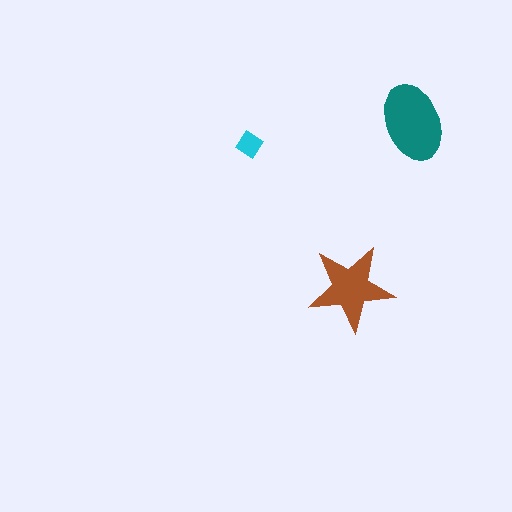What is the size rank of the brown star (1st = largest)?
2nd.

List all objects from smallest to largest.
The cyan diamond, the brown star, the teal ellipse.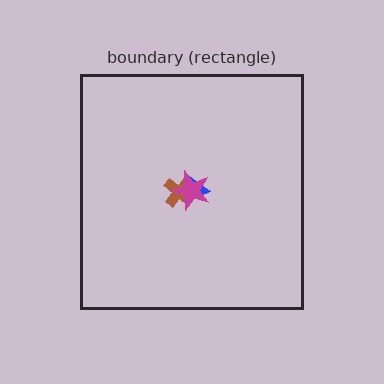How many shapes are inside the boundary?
3 inside, 0 outside.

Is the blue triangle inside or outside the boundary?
Inside.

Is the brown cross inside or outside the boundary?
Inside.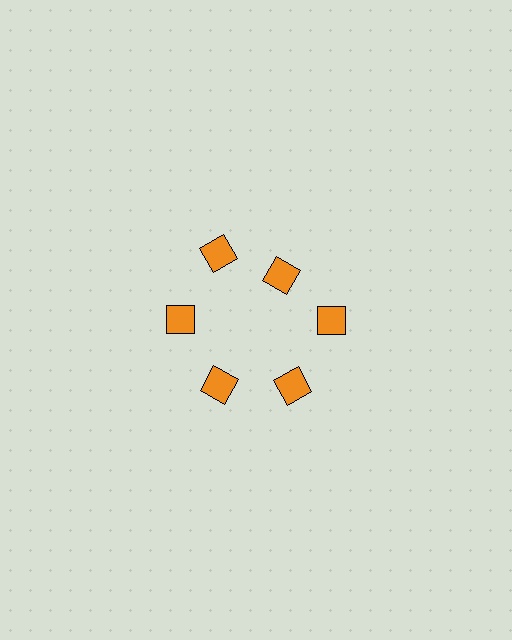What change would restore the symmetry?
The symmetry would be restored by moving it outward, back onto the ring so that all 6 squares sit at equal angles and equal distance from the center.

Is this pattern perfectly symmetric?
No. The 6 orange squares are arranged in a ring, but one element near the 1 o'clock position is pulled inward toward the center, breaking the 6-fold rotational symmetry.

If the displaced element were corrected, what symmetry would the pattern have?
It would have 6-fold rotational symmetry — the pattern would map onto itself every 60 degrees.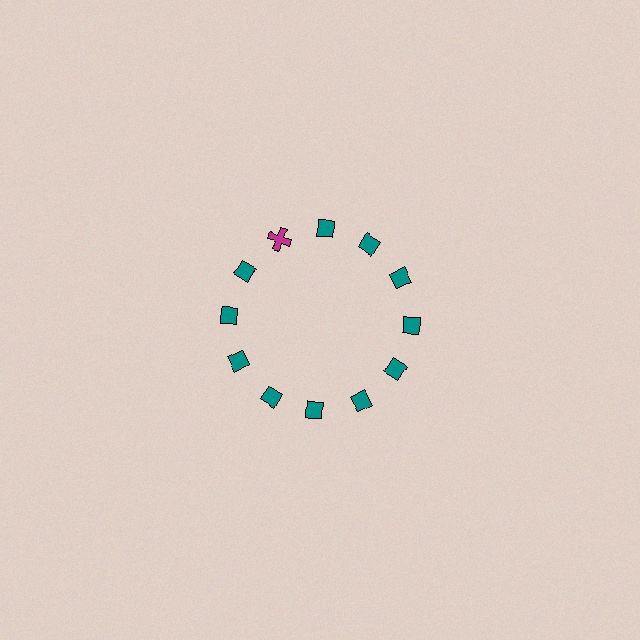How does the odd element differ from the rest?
It differs in both color (magenta instead of teal) and shape (cross instead of diamond).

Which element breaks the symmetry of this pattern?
The magenta cross at roughly the 11 o'clock position breaks the symmetry. All other shapes are teal diamonds.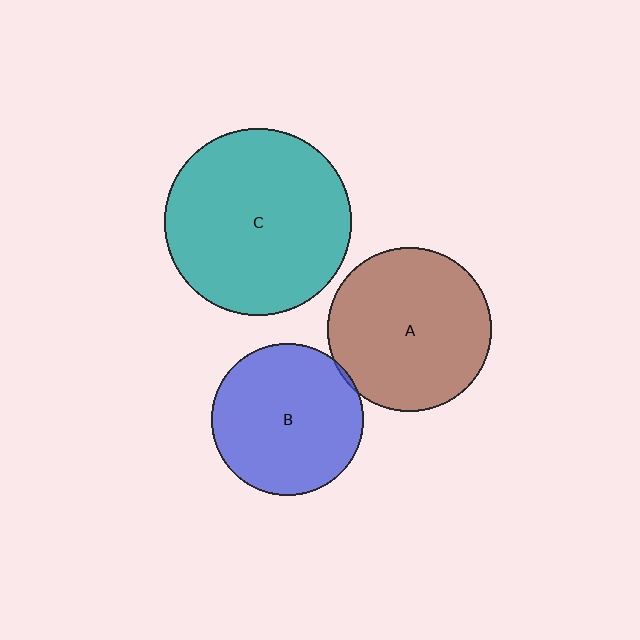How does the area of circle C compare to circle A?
Approximately 1.3 times.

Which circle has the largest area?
Circle C (teal).